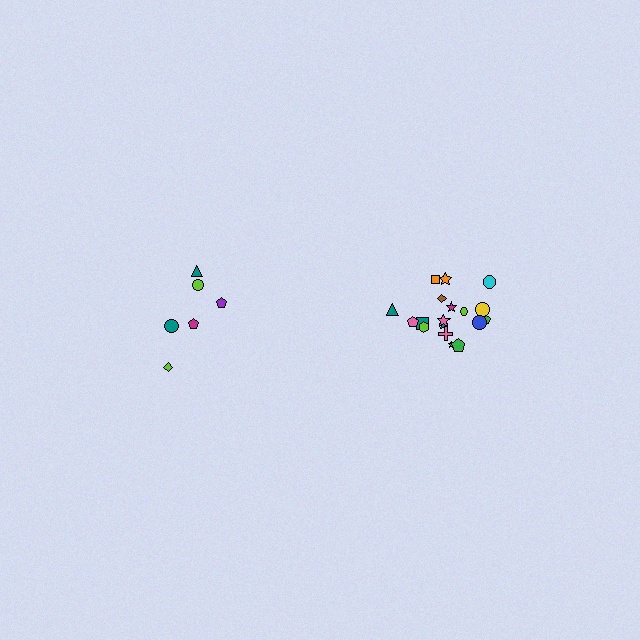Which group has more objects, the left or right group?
The right group.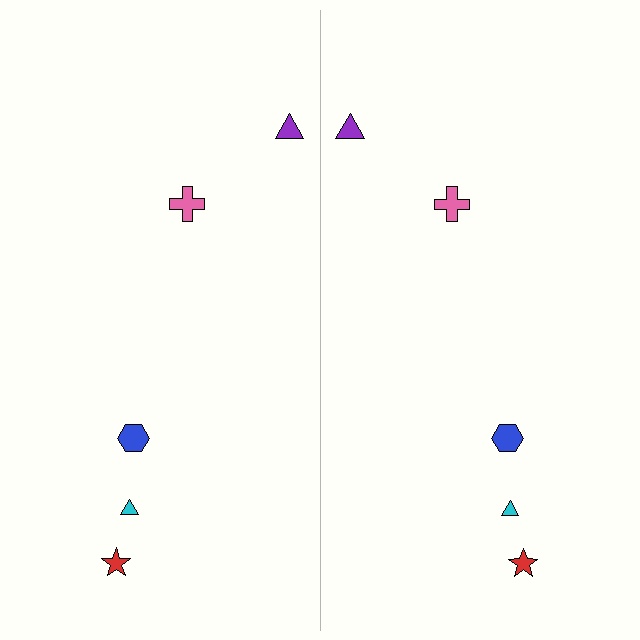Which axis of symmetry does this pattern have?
The pattern has a vertical axis of symmetry running through the center of the image.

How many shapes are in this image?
There are 10 shapes in this image.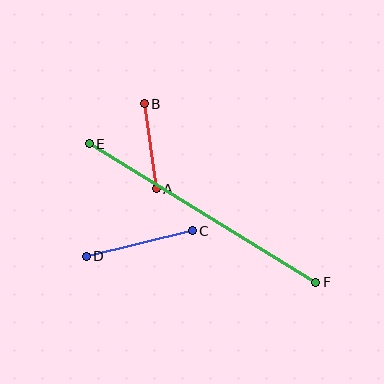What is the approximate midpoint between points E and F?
The midpoint is at approximately (202, 213) pixels.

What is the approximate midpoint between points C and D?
The midpoint is at approximately (139, 243) pixels.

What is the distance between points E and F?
The distance is approximately 265 pixels.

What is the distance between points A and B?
The distance is approximately 86 pixels.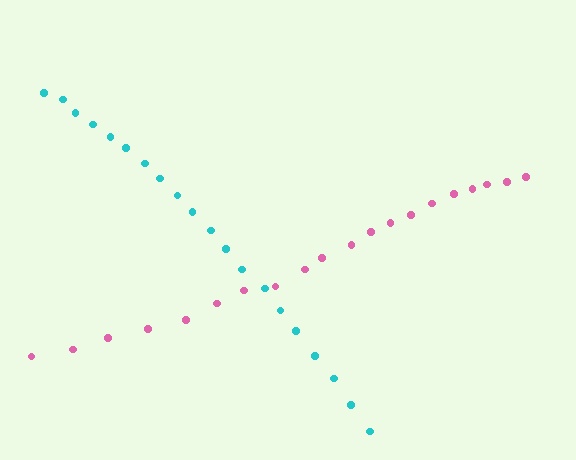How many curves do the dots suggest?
There are 2 distinct paths.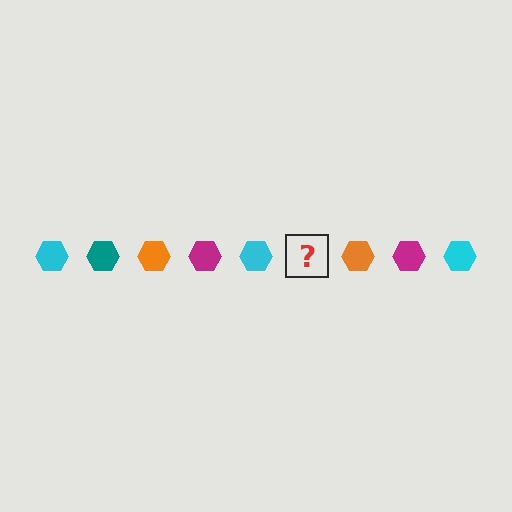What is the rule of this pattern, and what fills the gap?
The rule is that the pattern cycles through cyan, teal, orange, magenta hexagons. The gap should be filled with a teal hexagon.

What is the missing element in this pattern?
The missing element is a teal hexagon.